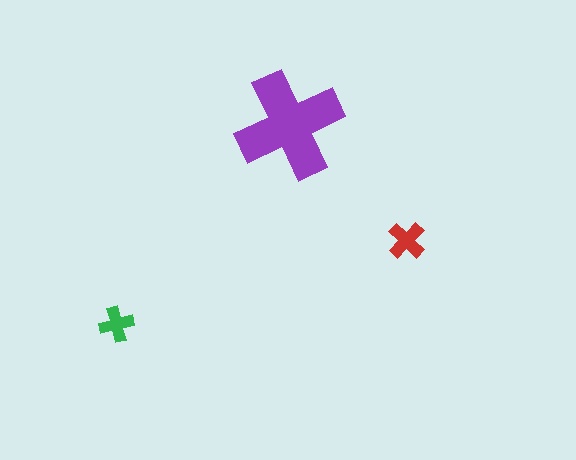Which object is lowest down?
The green cross is bottommost.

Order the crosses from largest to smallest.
the purple one, the red one, the green one.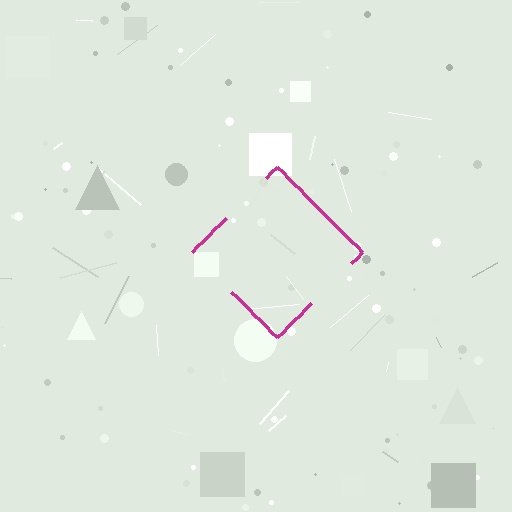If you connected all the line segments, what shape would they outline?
They would outline a diamond.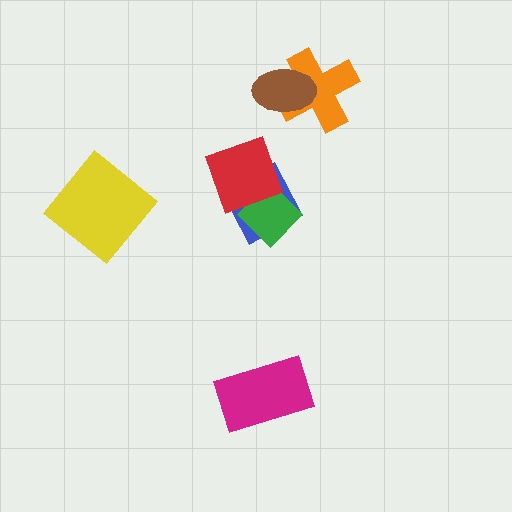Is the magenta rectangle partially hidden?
No, no other shape covers it.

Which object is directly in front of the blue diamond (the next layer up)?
The green diamond is directly in front of the blue diamond.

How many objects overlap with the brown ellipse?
1 object overlaps with the brown ellipse.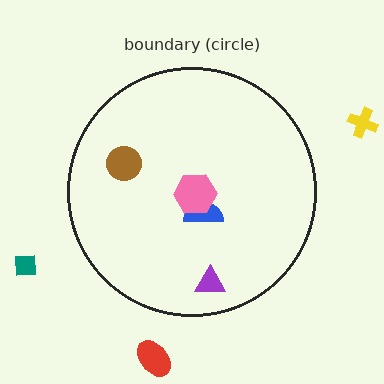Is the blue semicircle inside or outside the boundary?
Inside.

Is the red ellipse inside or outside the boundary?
Outside.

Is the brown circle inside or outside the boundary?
Inside.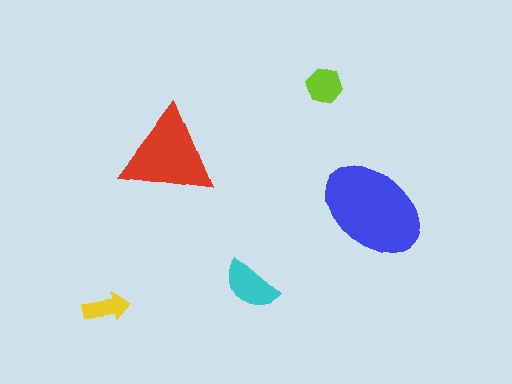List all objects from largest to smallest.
The blue ellipse, the red triangle, the cyan semicircle, the lime hexagon, the yellow arrow.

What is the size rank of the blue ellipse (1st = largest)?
1st.